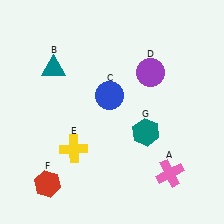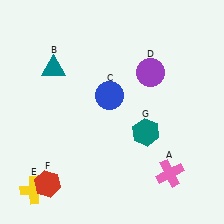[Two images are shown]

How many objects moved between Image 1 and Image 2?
1 object moved between the two images.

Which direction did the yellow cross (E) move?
The yellow cross (E) moved down.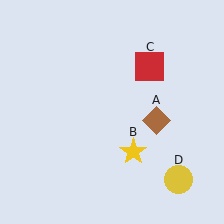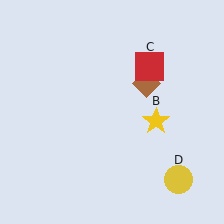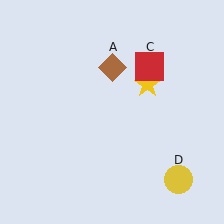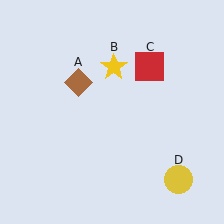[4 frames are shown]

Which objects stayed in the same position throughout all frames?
Red square (object C) and yellow circle (object D) remained stationary.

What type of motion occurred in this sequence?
The brown diamond (object A), yellow star (object B) rotated counterclockwise around the center of the scene.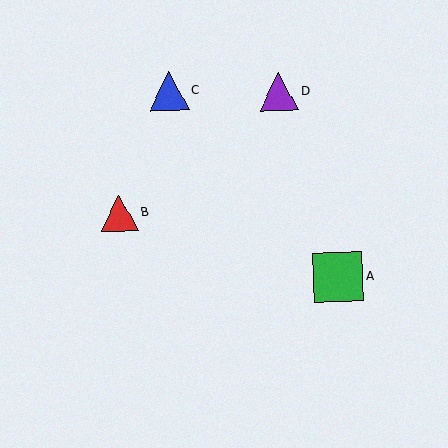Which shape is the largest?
The green square (labeled A) is the largest.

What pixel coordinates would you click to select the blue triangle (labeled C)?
Click at (169, 91) to select the blue triangle C.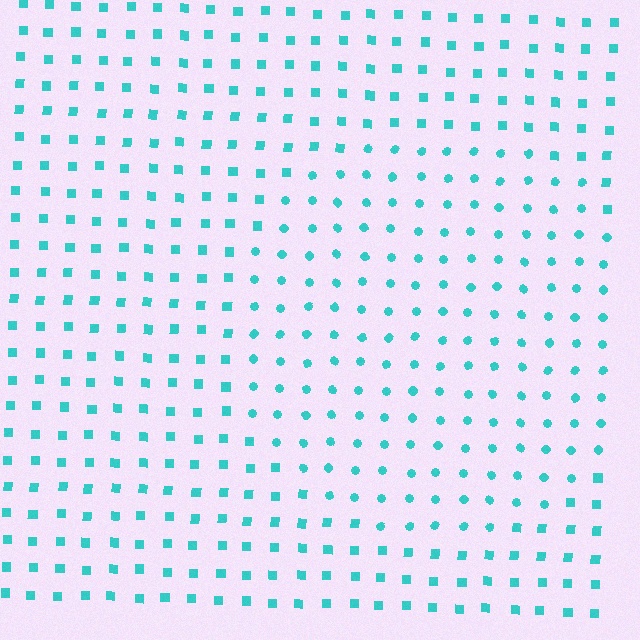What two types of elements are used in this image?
The image uses circles inside the circle region and squares outside it.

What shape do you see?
I see a circle.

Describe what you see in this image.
The image is filled with small cyan elements arranged in a uniform grid. A circle-shaped region contains circles, while the surrounding area contains squares. The boundary is defined purely by the change in element shape.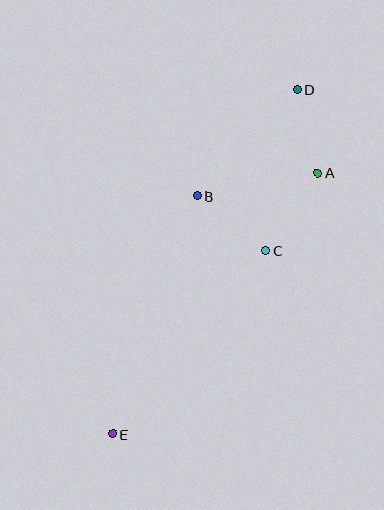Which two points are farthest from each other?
Points D and E are farthest from each other.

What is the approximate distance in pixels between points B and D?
The distance between B and D is approximately 146 pixels.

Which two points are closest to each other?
Points A and D are closest to each other.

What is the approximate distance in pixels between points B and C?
The distance between B and C is approximately 88 pixels.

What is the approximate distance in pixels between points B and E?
The distance between B and E is approximately 253 pixels.